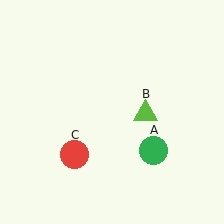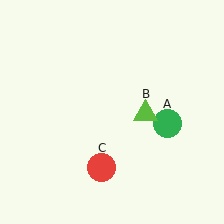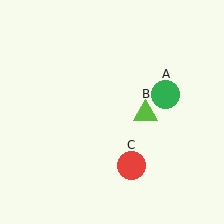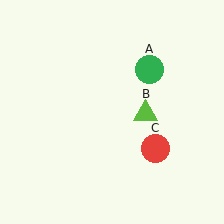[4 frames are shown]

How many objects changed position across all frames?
2 objects changed position: green circle (object A), red circle (object C).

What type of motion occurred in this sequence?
The green circle (object A), red circle (object C) rotated counterclockwise around the center of the scene.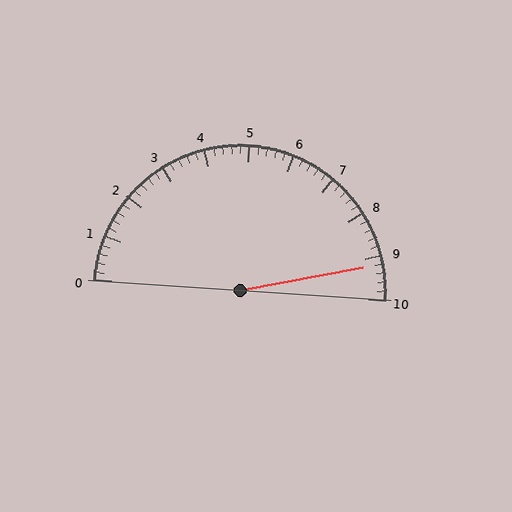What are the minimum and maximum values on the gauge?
The gauge ranges from 0 to 10.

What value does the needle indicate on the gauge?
The needle indicates approximately 9.2.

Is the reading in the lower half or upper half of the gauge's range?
The reading is in the upper half of the range (0 to 10).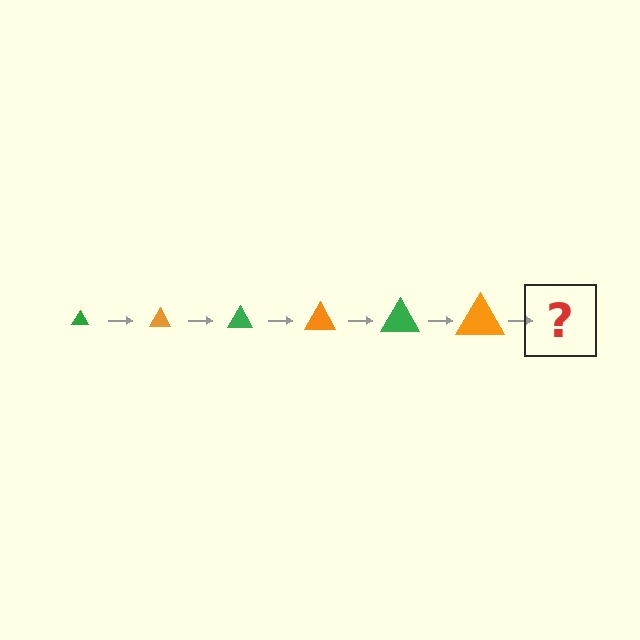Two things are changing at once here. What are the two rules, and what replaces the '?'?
The two rules are that the triangle grows larger each step and the color cycles through green and orange. The '?' should be a green triangle, larger than the previous one.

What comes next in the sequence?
The next element should be a green triangle, larger than the previous one.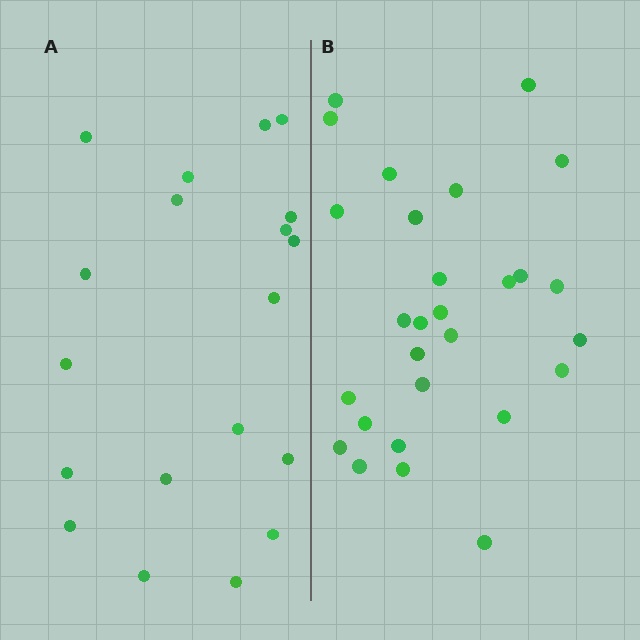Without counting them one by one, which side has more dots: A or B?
Region B (the right region) has more dots.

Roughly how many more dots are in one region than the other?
Region B has roughly 8 or so more dots than region A.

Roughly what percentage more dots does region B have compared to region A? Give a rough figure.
About 45% more.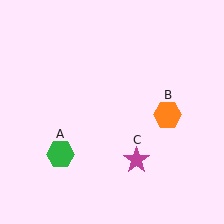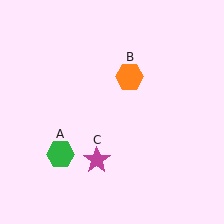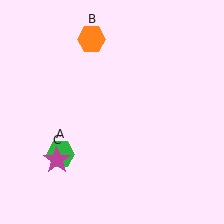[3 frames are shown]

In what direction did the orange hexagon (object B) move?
The orange hexagon (object B) moved up and to the left.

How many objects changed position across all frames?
2 objects changed position: orange hexagon (object B), magenta star (object C).